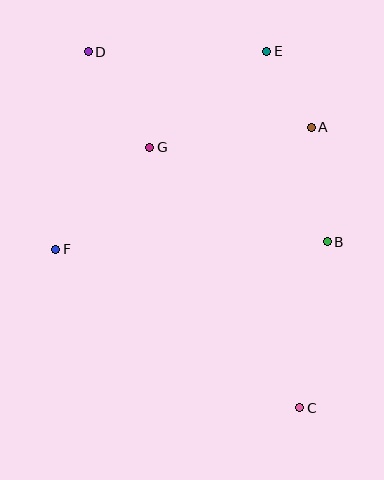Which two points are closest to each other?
Points A and E are closest to each other.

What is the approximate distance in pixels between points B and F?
The distance between B and F is approximately 272 pixels.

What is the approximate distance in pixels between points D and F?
The distance between D and F is approximately 200 pixels.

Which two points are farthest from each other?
Points C and D are farthest from each other.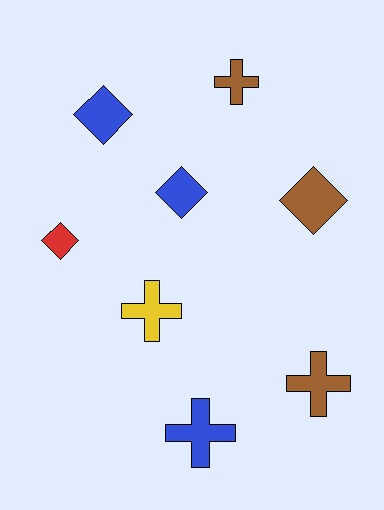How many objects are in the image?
There are 8 objects.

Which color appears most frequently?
Brown, with 3 objects.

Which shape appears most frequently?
Cross, with 4 objects.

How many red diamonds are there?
There is 1 red diamond.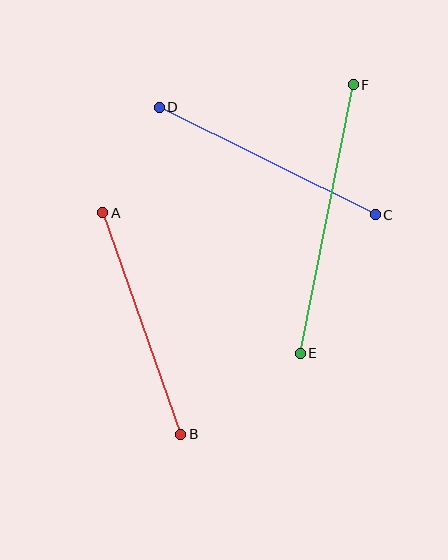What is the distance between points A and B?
The distance is approximately 235 pixels.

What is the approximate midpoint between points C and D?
The midpoint is at approximately (267, 161) pixels.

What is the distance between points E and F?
The distance is approximately 274 pixels.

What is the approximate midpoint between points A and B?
The midpoint is at approximately (142, 323) pixels.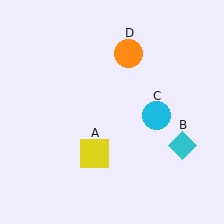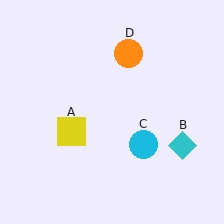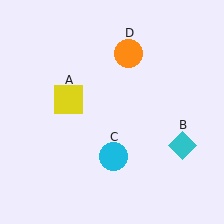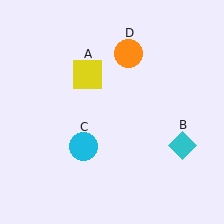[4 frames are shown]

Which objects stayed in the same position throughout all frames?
Cyan diamond (object B) and orange circle (object D) remained stationary.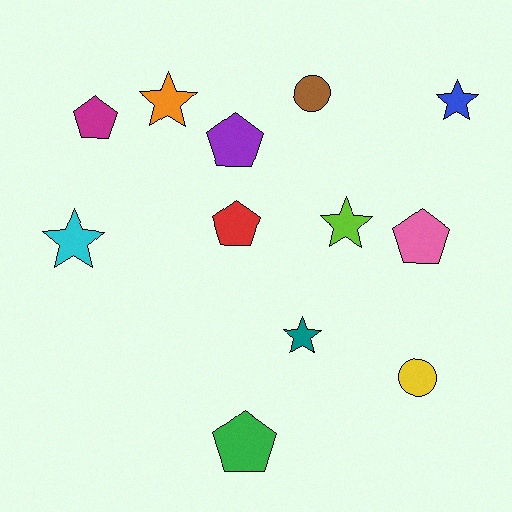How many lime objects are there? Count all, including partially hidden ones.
There is 1 lime object.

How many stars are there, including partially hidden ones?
There are 5 stars.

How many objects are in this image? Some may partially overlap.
There are 12 objects.